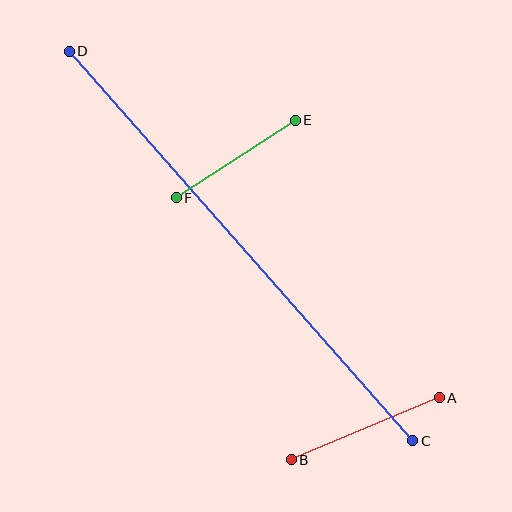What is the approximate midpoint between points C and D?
The midpoint is at approximately (241, 246) pixels.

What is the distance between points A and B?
The distance is approximately 161 pixels.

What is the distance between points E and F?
The distance is approximately 142 pixels.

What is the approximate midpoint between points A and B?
The midpoint is at approximately (365, 429) pixels.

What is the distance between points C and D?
The distance is approximately 520 pixels.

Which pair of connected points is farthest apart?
Points C and D are farthest apart.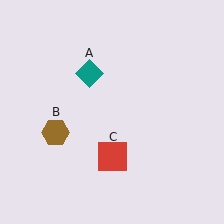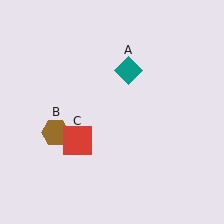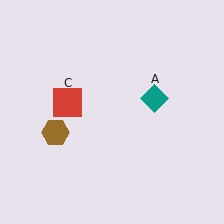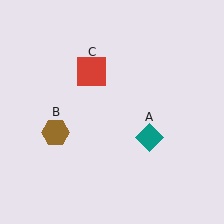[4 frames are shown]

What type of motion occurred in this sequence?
The teal diamond (object A), red square (object C) rotated clockwise around the center of the scene.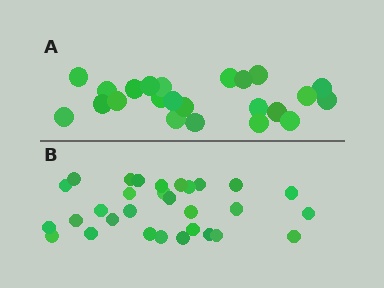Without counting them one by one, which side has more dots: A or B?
Region B (the bottom region) has more dots.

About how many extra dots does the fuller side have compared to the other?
Region B has roughly 8 or so more dots than region A.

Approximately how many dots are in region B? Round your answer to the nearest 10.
About 30 dots.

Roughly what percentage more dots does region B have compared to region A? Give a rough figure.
About 30% more.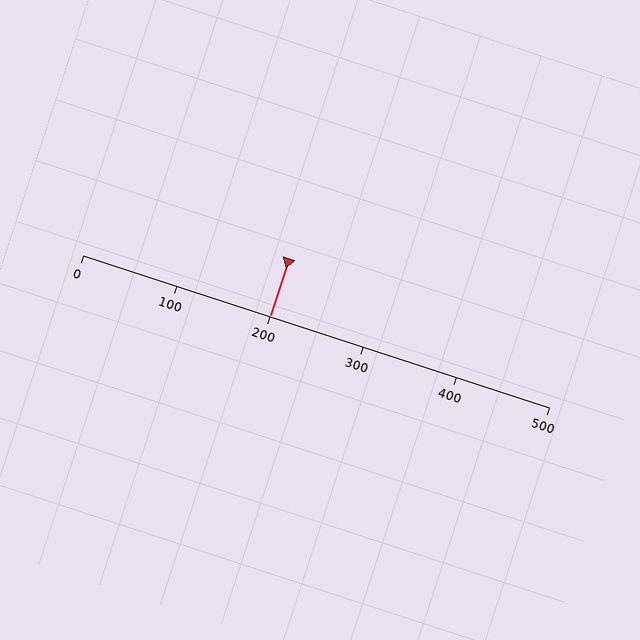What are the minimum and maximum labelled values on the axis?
The axis runs from 0 to 500.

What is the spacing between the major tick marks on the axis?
The major ticks are spaced 100 apart.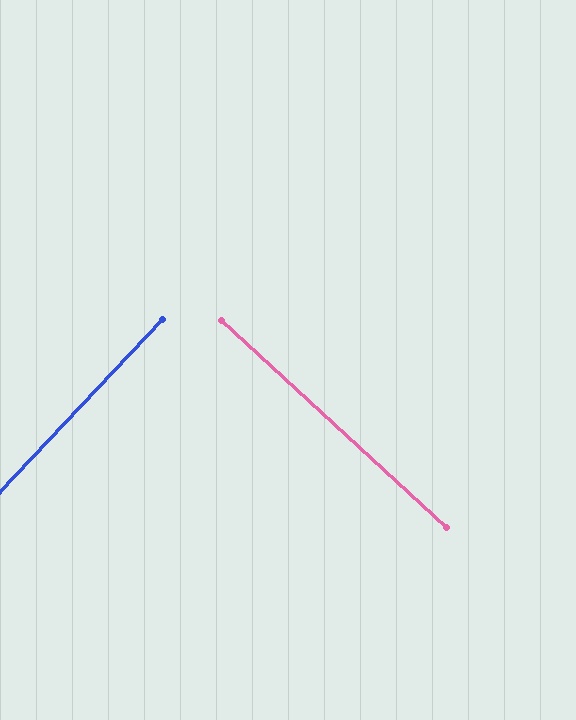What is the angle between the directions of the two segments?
Approximately 89 degrees.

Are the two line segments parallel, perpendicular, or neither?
Perpendicular — they meet at approximately 89°.